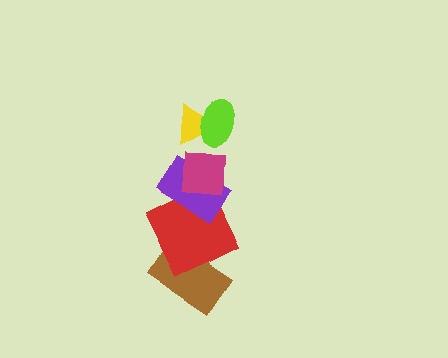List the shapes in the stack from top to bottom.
From top to bottom: the lime ellipse, the yellow triangle, the magenta square, the purple rectangle, the red square, the brown rectangle.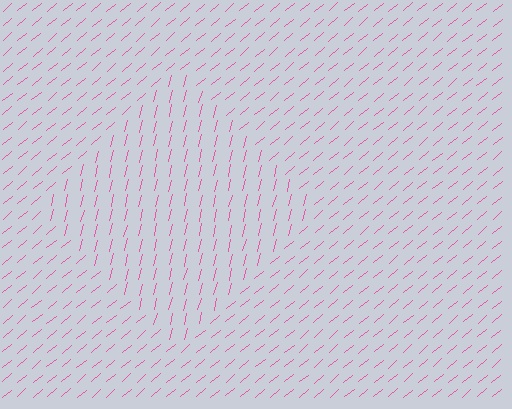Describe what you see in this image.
The image is filled with small pink line segments. A diamond region in the image has lines oriented differently from the surrounding lines, creating a visible texture boundary.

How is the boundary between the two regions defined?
The boundary is defined purely by a change in line orientation (approximately 36 degrees difference). All lines are the same color and thickness.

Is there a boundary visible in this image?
Yes, there is a texture boundary formed by a change in line orientation.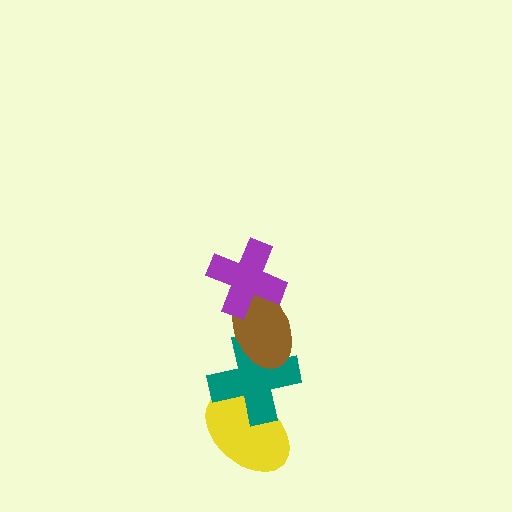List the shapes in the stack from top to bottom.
From top to bottom: the purple cross, the brown ellipse, the teal cross, the yellow ellipse.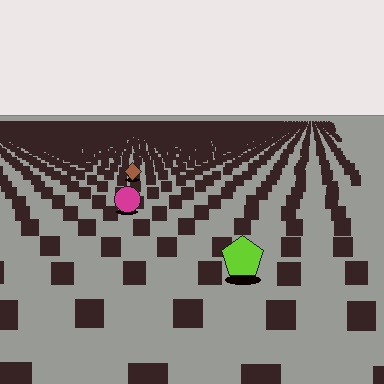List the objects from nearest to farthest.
From nearest to farthest: the lime pentagon, the magenta circle, the brown diamond.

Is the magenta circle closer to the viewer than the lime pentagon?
No. The lime pentagon is closer — you can tell from the texture gradient: the ground texture is coarser near it.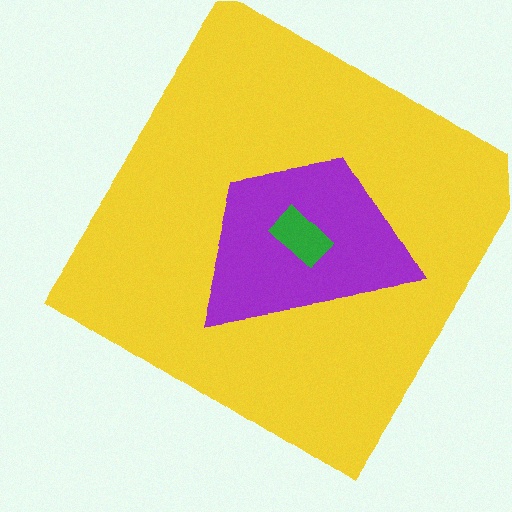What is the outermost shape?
The yellow diamond.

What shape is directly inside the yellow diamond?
The purple trapezoid.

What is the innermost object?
The green rectangle.